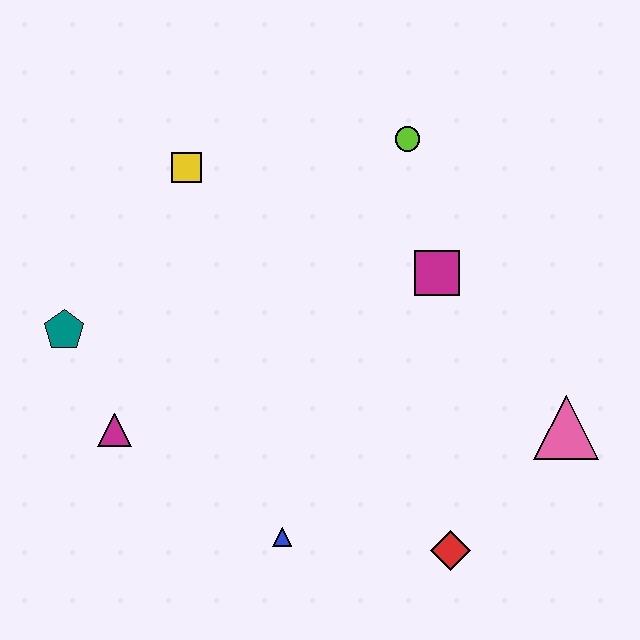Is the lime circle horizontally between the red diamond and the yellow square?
Yes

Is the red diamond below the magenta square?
Yes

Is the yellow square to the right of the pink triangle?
No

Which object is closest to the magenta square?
The lime circle is closest to the magenta square.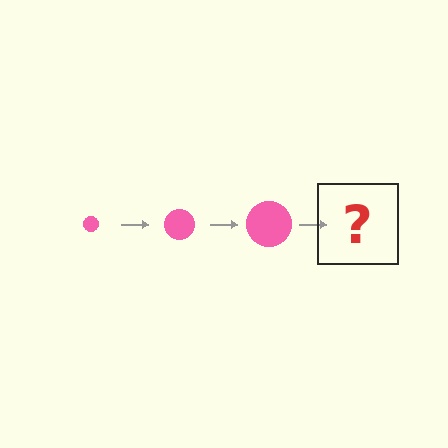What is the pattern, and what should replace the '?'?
The pattern is that the circle gets progressively larger each step. The '?' should be a pink circle, larger than the previous one.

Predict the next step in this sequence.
The next step is a pink circle, larger than the previous one.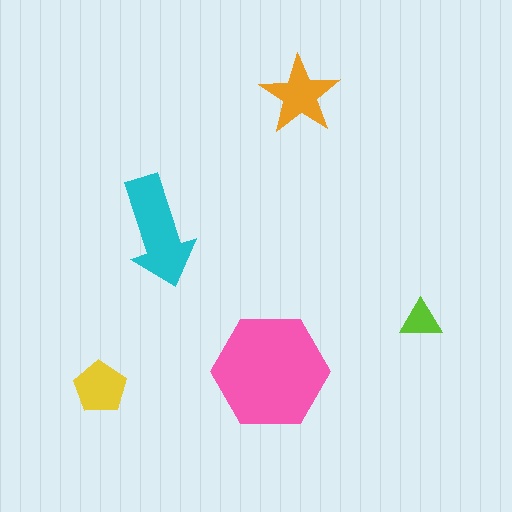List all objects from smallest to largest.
The lime triangle, the yellow pentagon, the orange star, the cyan arrow, the pink hexagon.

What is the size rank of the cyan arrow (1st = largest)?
2nd.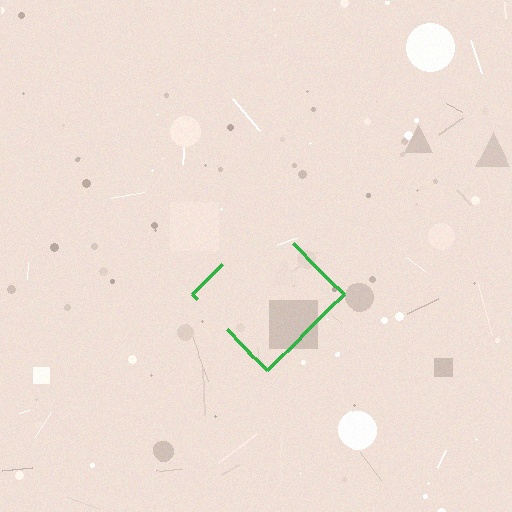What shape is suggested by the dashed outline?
The dashed outline suggests a diamond.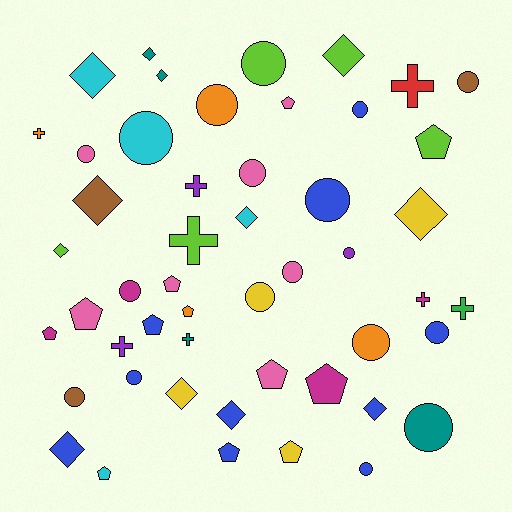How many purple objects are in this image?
There are 3 purple objects.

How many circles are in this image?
There are 18 circles.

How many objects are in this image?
There are 50 objects.